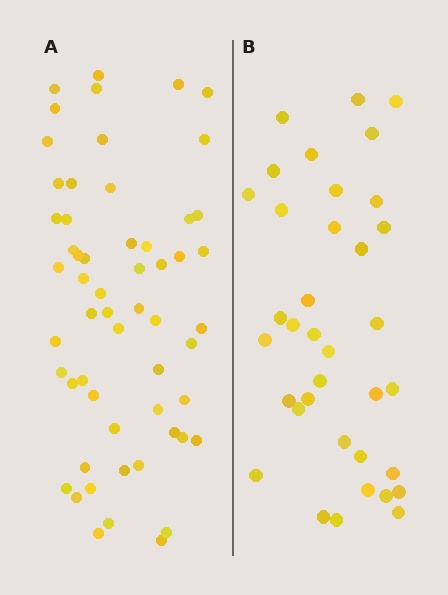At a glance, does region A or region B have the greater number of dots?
Region A (the left region) has more dots.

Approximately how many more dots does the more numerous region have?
Region A has approximately 20 more dots than region B.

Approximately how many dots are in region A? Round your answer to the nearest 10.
About 60 dots. (The exact count is 57, which rounds to 60.)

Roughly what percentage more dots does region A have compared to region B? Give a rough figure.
About 60% more.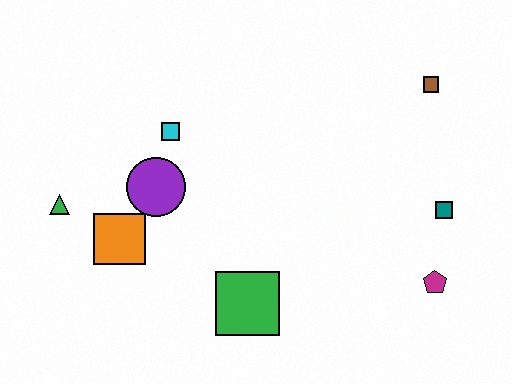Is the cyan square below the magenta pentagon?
No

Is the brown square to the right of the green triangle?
Yes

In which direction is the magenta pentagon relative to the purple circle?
The magenta pentagon is to the right of the purple circle.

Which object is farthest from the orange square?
The brown square is farthest from the orange square.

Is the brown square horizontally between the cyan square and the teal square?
Yes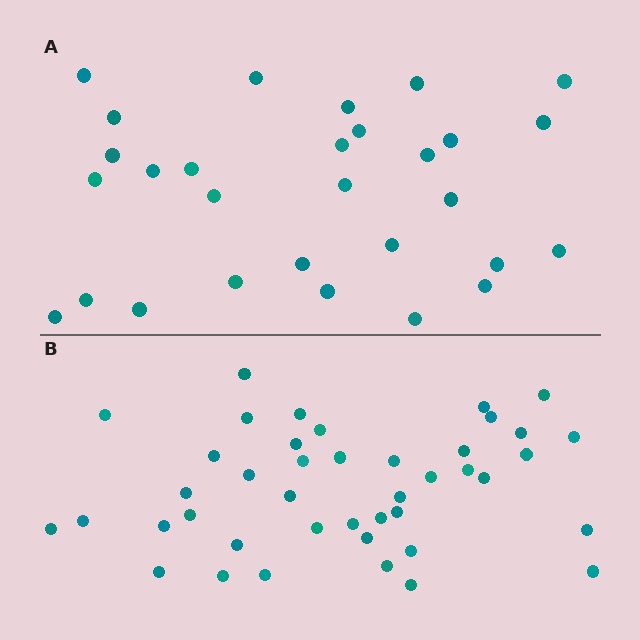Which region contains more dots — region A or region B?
Region B (the bottom region) has more dots.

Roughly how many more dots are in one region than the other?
Region B has approximately 15 more dots than region A.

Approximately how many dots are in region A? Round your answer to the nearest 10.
About 30 dots. (The exact count is 29, which rounds to 30.)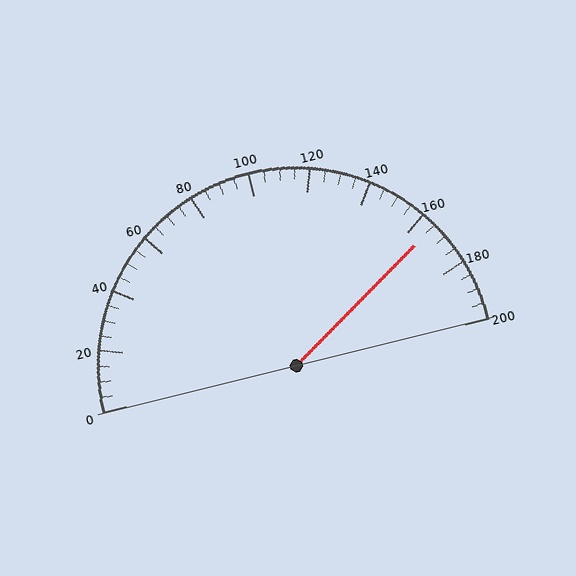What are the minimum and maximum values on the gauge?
The gauge ranges from 0 to 200.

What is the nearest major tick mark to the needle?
The nearest major tick mark is 160.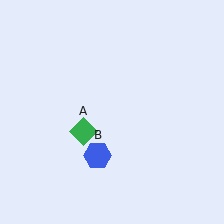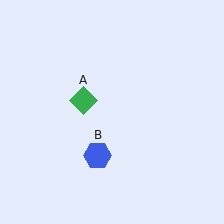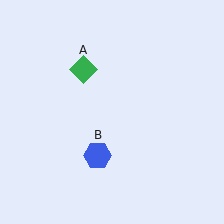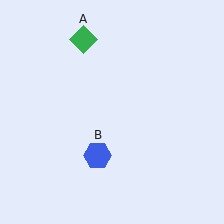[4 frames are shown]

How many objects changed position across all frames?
1 object changed position: green diamond (object A).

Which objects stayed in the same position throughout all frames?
Blue hexagon (object B) remained stationary.